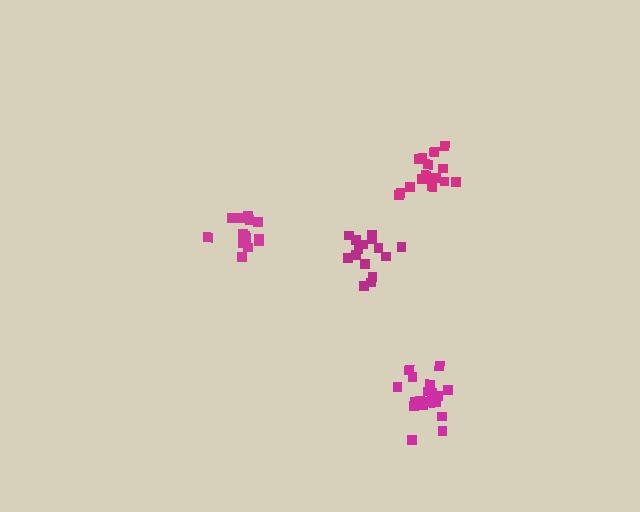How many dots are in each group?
Group 1: 19 dots, Group 2: 14 dots, Group 3: 17 dots, Group 4: 15 dots (65 total).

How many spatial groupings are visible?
There are 4 spatial groupings.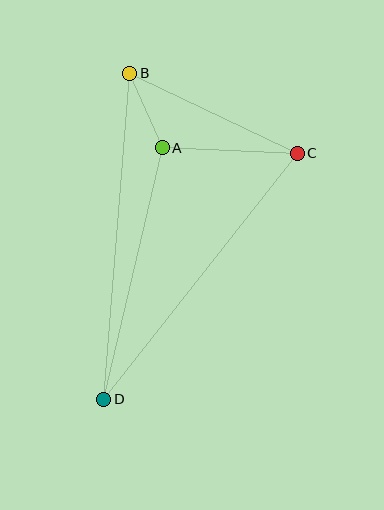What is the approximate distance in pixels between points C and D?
The distance between C and D is approximately 313 pixels.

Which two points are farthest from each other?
Points B and D are farthest from each other.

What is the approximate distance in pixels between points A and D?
The distance between A and D is approximately 258 pixels.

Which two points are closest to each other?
Points A and B are closest to each other.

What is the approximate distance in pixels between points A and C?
The distance between A and C is approximately 135 pixels.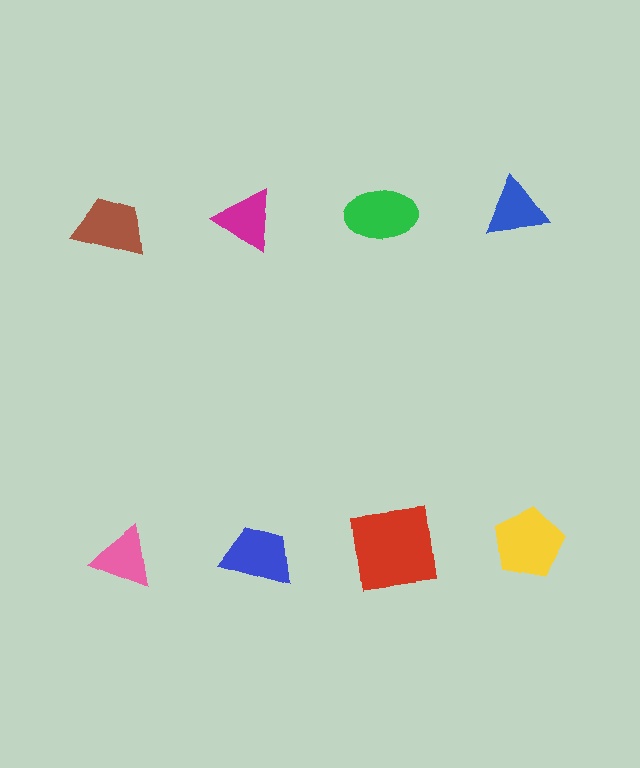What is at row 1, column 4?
A blue triangle.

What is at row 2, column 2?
A blue trapezoid.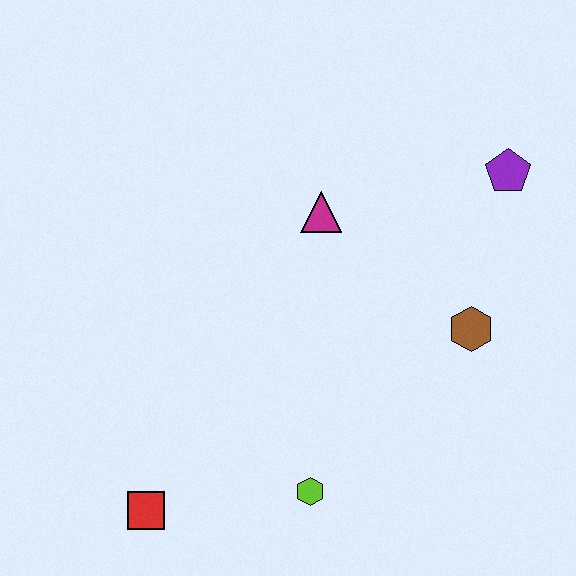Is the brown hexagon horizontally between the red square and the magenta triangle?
No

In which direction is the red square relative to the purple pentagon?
The red square is to the left of the purple pentagon.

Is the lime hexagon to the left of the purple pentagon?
Yes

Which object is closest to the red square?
The lime hexagon is closest to the red square.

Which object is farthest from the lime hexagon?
The purple pentagon is farthest from the lime hexagon.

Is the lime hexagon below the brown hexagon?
Yes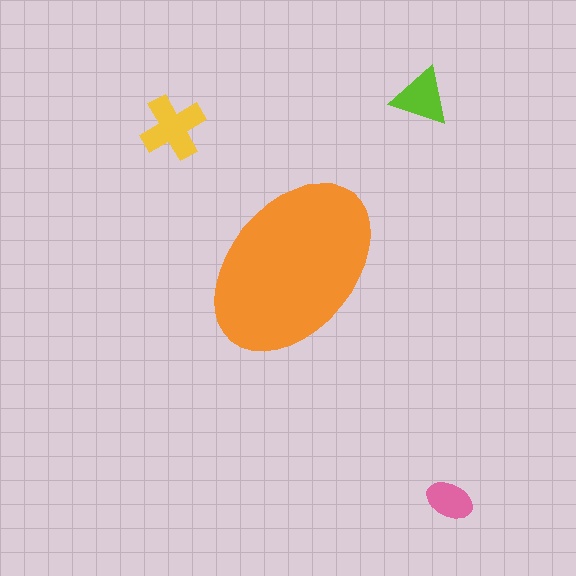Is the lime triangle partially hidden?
No, the lime triangle is fully visible.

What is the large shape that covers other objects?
An orange ellipse.